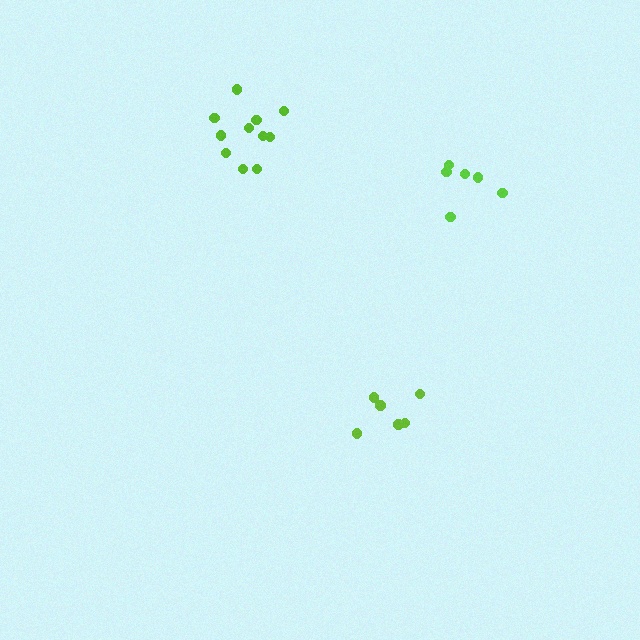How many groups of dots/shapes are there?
There are 3 groups.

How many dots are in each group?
Group 1: 11 dots, Group 2: 6 dots, Group 3: 6 dots (23 total).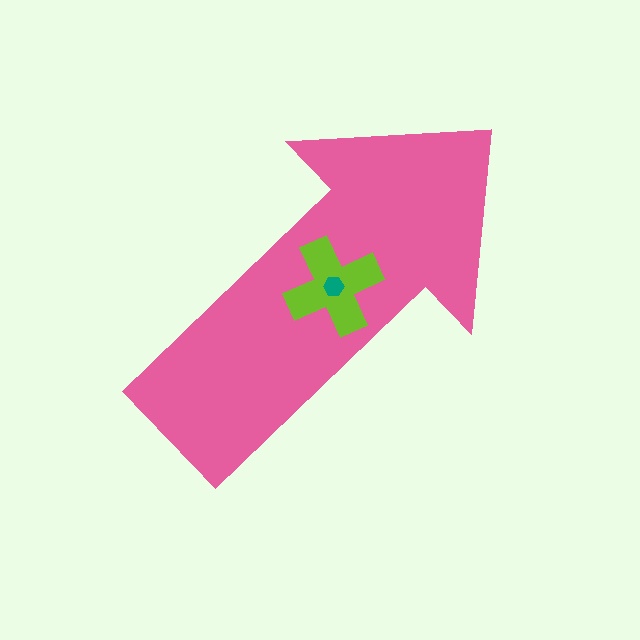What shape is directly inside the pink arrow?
The lime cross.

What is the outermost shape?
The pink arrow.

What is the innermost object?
The teal hexagon.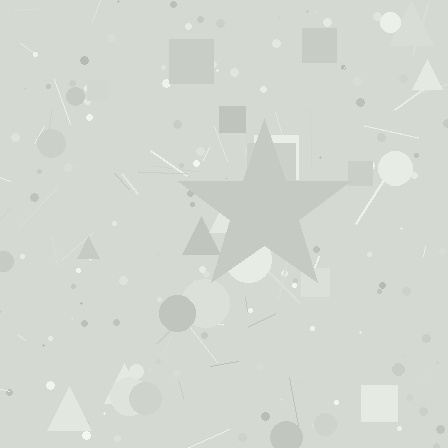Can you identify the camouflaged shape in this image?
The camouflaged shape is a star.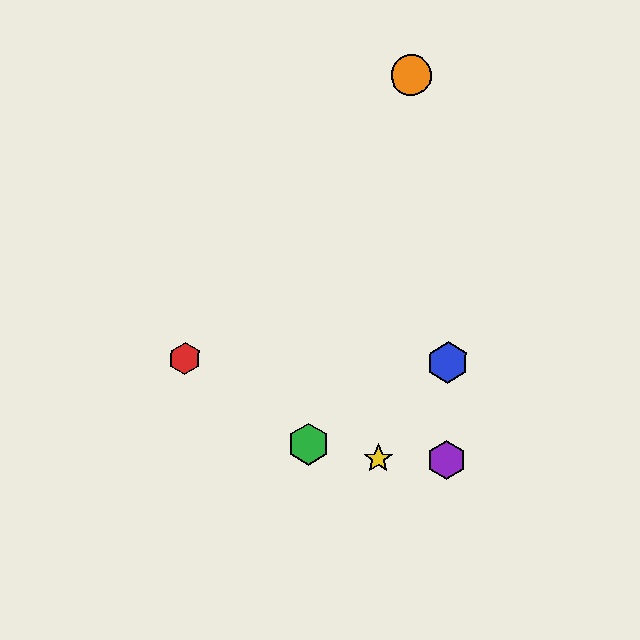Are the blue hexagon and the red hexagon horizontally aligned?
Yes, both are at y≈363.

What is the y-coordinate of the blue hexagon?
The blue hexagon is at y≈363.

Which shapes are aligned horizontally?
The red hexagon, the blue hexagon are aligned horizontally.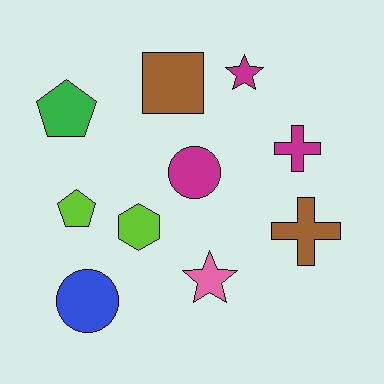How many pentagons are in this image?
There are 2 pentagons.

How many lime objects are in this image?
There are 2 lime objects.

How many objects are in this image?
There are 10 objects.